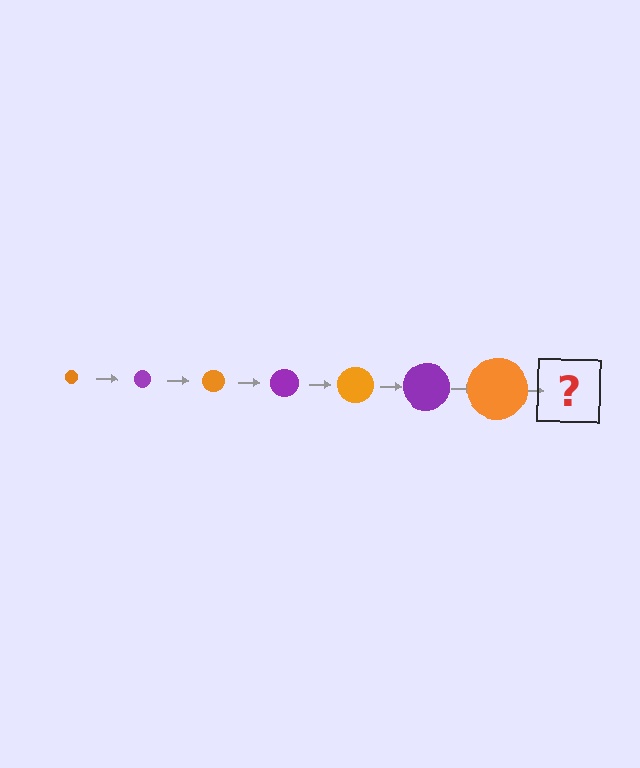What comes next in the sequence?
The next element should be a purple circle, larger than the previous one.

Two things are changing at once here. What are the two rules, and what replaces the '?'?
The two rules are that the circle grows larger each step and the color cycles through orange and purple. The '?' should be a purple circle, larger than the previous one.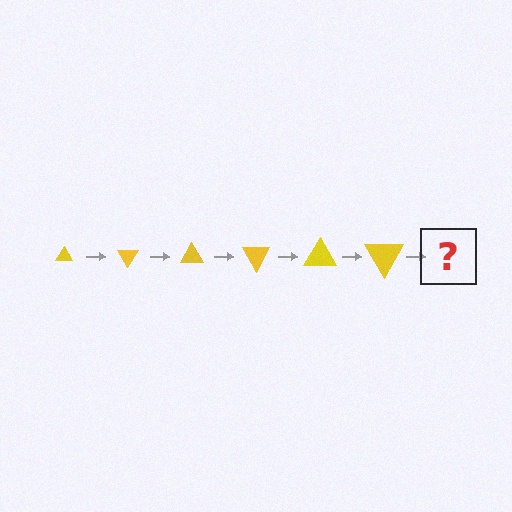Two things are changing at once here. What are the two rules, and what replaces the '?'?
The two rules are that the triangle grows larger each step and it rotates 60 degrees each step. The '?' should be a triangle, larger than the previous one and rotated 360 degrees from the start.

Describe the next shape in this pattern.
It should be a triangle, larger than the previous one and rotated 360 degrees from the start.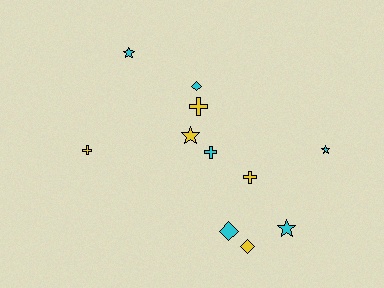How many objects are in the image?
There are 11 objects.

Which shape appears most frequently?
Cross, with 4 objects.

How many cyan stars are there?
There are 3 cyan stars.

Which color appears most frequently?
Cyan, with 6 objects.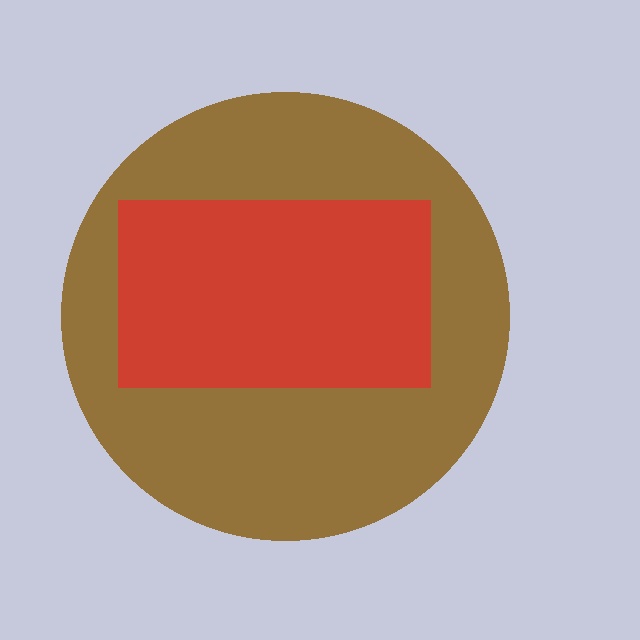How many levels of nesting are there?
2.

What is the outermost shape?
The brown circle.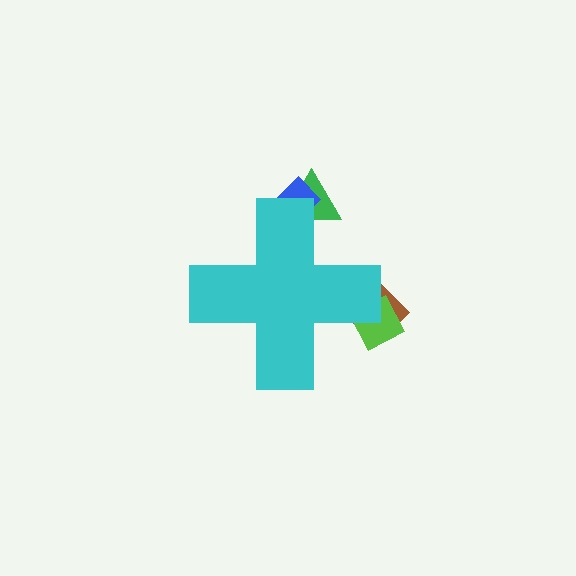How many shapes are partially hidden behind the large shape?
4 shapes are partially hidden.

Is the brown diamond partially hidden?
Yes, the brown diamond is partially hidden behind the cyan cross.